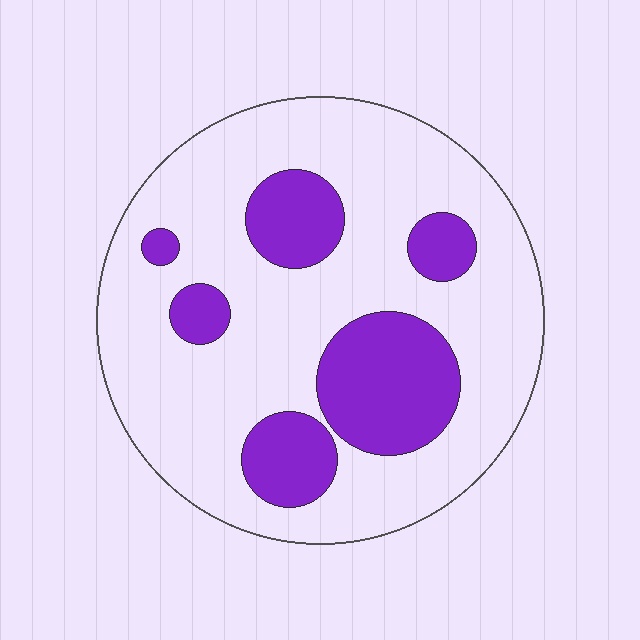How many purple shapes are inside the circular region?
6.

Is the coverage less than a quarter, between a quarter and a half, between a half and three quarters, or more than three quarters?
Between a quarter and a half.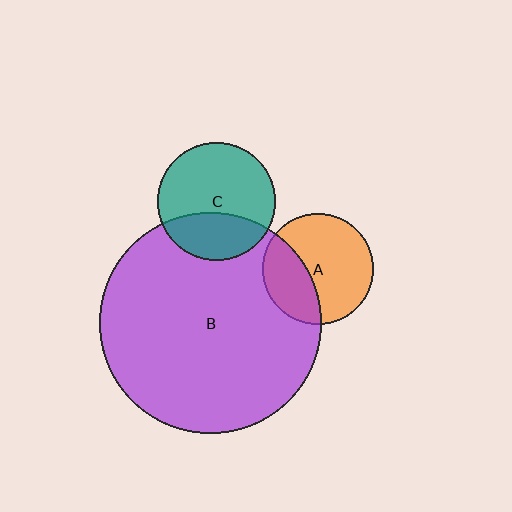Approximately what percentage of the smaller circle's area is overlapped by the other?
Approximately 35%.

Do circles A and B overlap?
Yes.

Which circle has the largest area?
Circle B (purple).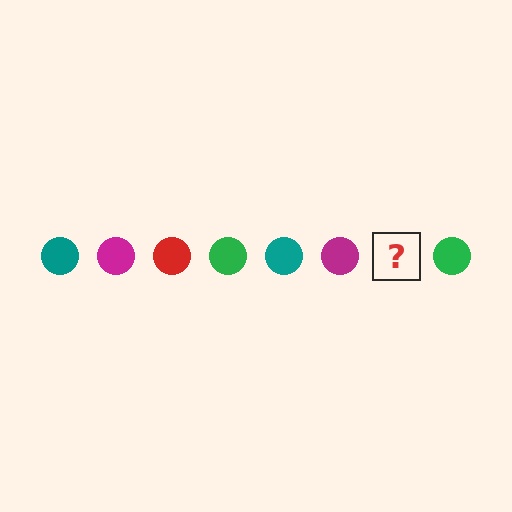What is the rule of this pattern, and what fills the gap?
The rule is that the pattern cycles through teal, magenta, red, green circles. The gap should be filled with a red circle.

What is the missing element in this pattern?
The missing element is a red circle.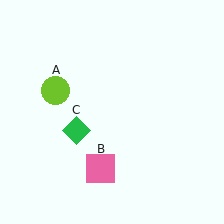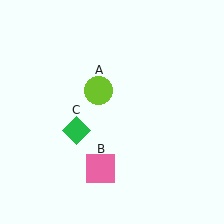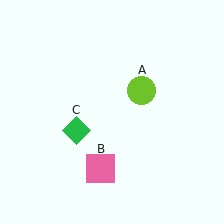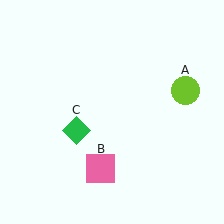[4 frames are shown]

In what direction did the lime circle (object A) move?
The lime circle (object A) moved right.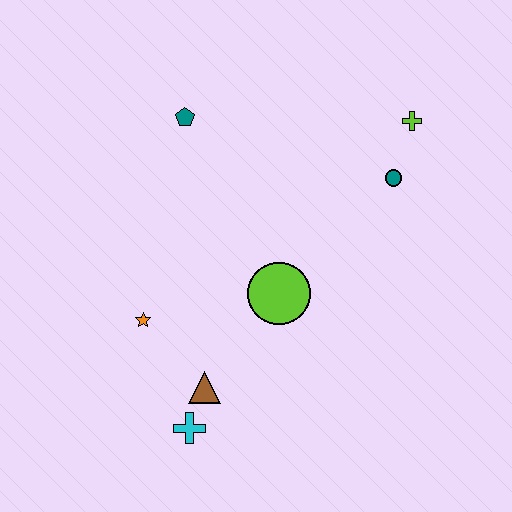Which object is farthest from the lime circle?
The lime cross is farthest from the lime circle.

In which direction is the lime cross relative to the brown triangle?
The lime cross is above the brown triangle.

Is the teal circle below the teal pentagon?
Yes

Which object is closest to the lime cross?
The teal circle is closest to the lime cross.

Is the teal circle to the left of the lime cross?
Yes